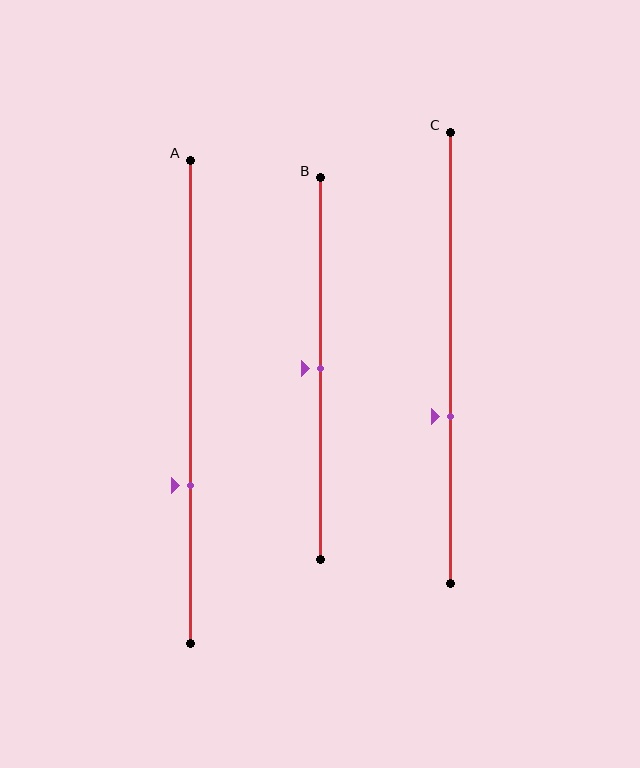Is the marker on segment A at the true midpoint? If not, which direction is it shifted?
No, the marker on segment A is shifted downward by about 17% of the segment length.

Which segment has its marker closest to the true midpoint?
Segment B has its marker closest to the true midpoint.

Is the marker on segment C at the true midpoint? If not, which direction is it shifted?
No, the marker on segment C is shifted downward by about 13% of the segment length.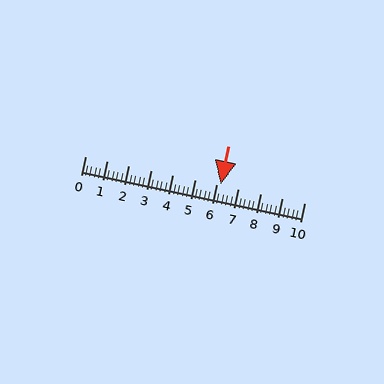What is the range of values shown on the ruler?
The ruler shows values from 0 to 10.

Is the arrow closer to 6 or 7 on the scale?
The arrow is closer to 6.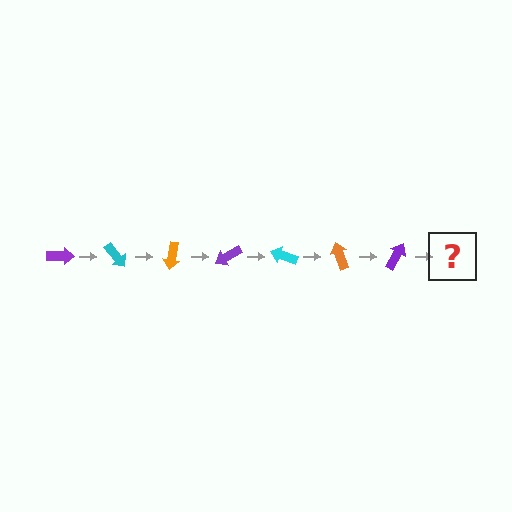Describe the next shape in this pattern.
It should be a cyan arrow, rotated 350 degrees from the start.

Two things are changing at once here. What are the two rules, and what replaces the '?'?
The two rules are that it rotates 50 degrees each step and the color cycles through purple, cyan, and orange. The '?' should be a cyan arrow, rotated 350 degrees from the start.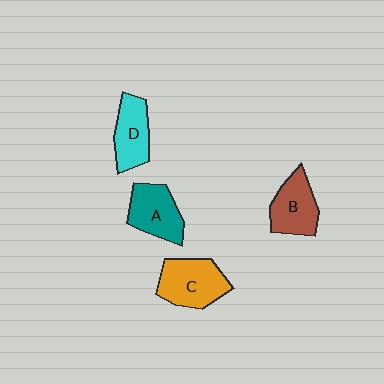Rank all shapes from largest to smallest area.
From largest to smallest: C (orange), A (teal), B (brown), D (cyan).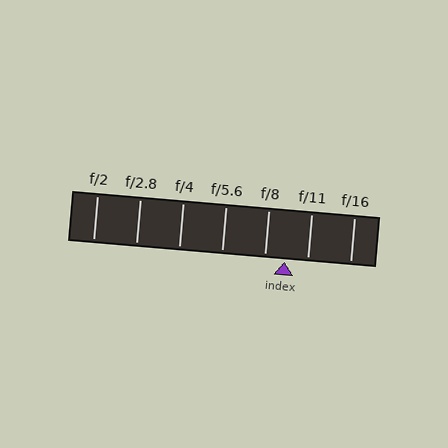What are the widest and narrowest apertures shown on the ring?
The widest aperture shown is f/2 and the narrowest is f/16.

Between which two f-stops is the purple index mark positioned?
The index mark is between f/8 and f/11.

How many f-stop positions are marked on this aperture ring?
There are 7 f-stop positions marked.